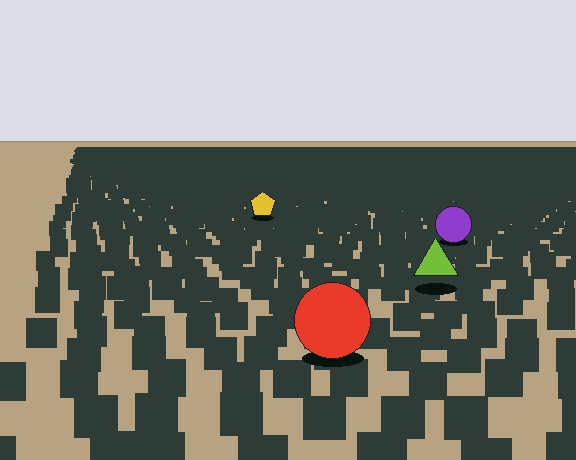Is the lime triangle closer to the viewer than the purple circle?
Yes. The lime triangle is closer — you can tell from the texture gradient: the ground texture is coarser near it.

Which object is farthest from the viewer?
The yellow pentagon is farthest from the viewer. It appears smaller and the ground texture around it is denser.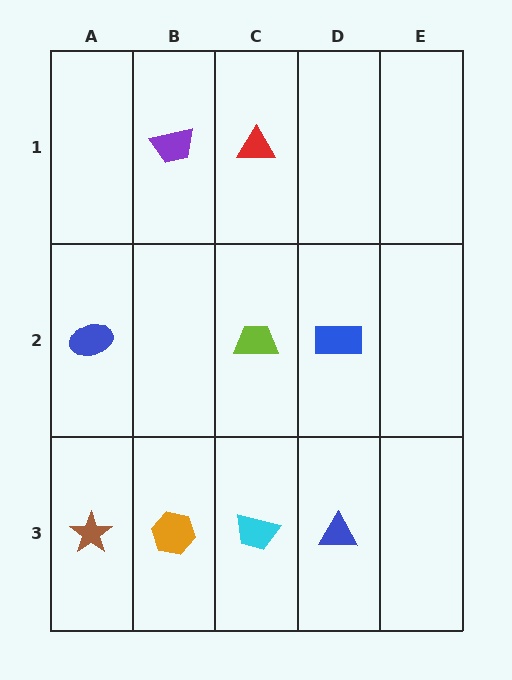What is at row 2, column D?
A blue rectangle.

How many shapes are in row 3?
4 shapes.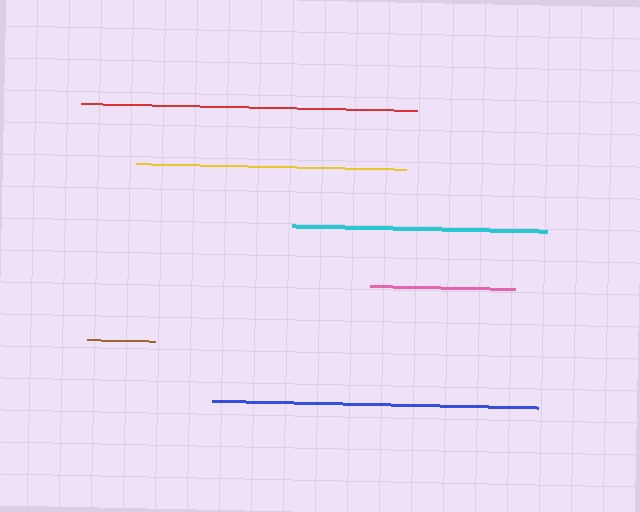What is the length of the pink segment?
The pink segment is approximately 145 pixels long.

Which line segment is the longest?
The red line is the longest at approximately 336 pixels.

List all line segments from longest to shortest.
From longest to shortest: red, blue, yellow, cyan, pink, brown.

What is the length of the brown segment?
The brown segment is approximately 68 pixels long.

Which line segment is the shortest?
The brown line is the shortest at approximately 68 pixels.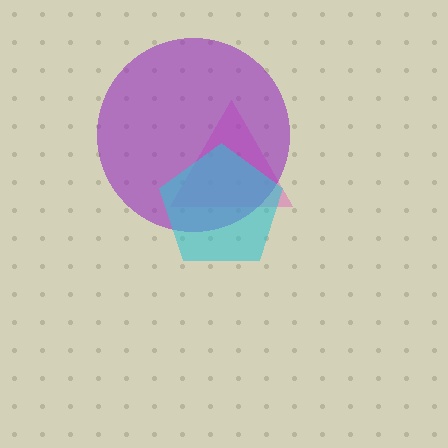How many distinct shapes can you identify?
There are 3 distinct shapes: a pink triangle, a purple circle, a cyan pentagon.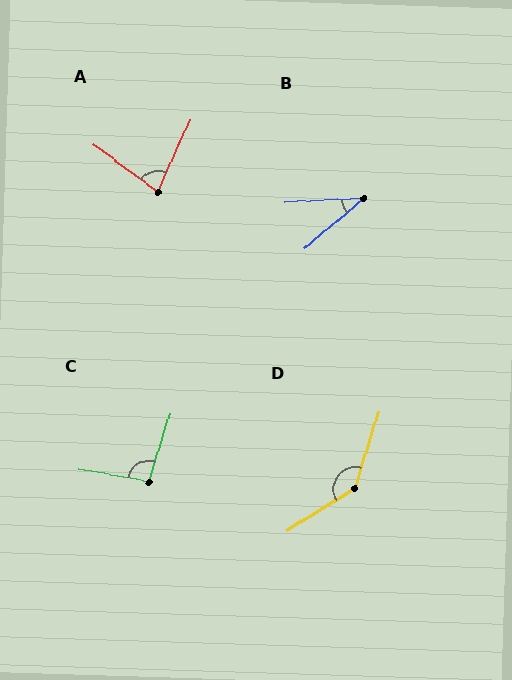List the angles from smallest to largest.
B (38°), A (78°), C (97°), D (140°).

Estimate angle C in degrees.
Approximately 97 degrees.